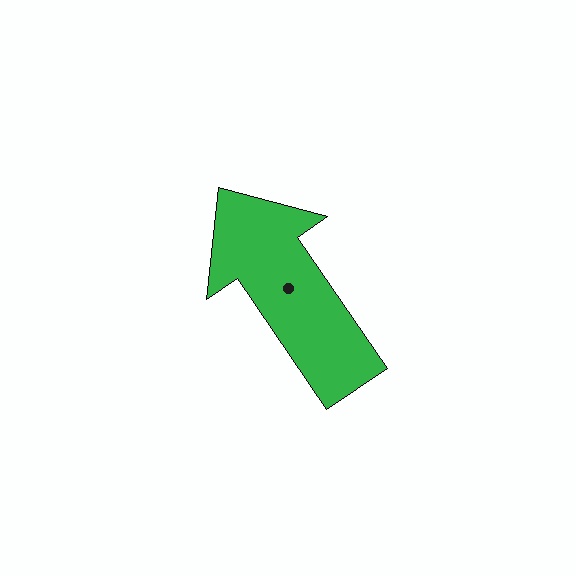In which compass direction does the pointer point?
Northwest.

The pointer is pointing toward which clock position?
Roughly 11 o'clock.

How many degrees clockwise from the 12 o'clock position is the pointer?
Approximately 326 degrees.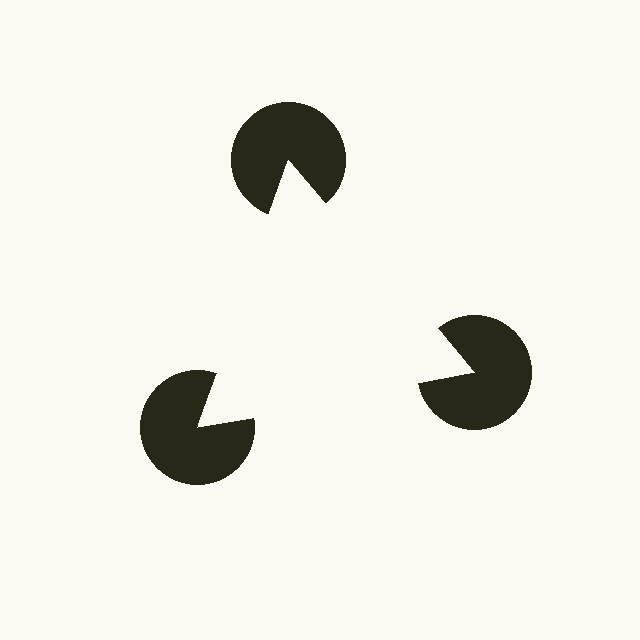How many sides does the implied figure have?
3 sides.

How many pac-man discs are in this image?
There are 3 — one at each vertex of the illusory triangle.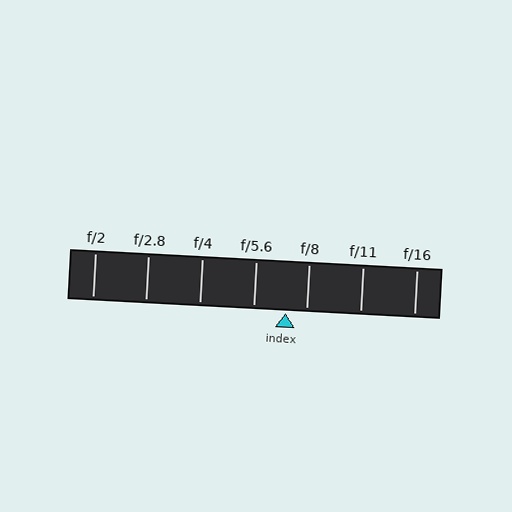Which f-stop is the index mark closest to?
The index mark is closest to f/8.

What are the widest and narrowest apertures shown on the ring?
The widest aperture shown is f/2 and the narrowest is f/16.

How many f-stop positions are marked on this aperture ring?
There are 7 f-stop positions marked.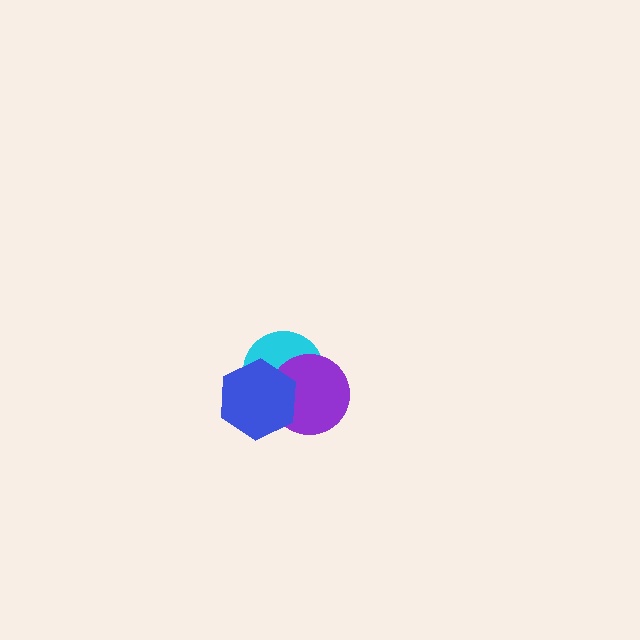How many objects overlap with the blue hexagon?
2 objects overlap with the blue hexagon.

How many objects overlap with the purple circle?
2 objects overlap with the purple circle.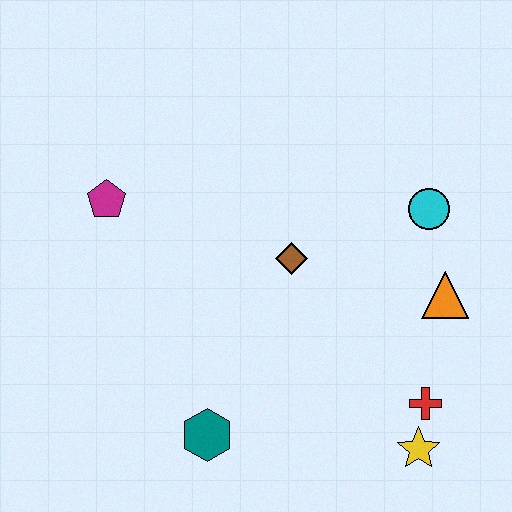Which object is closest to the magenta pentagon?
The brown diamond is closest to the magenta pentagon.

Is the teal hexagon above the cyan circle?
No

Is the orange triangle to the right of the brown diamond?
Yes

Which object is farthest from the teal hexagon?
The cyan circle is farthest from the teal hexagon.